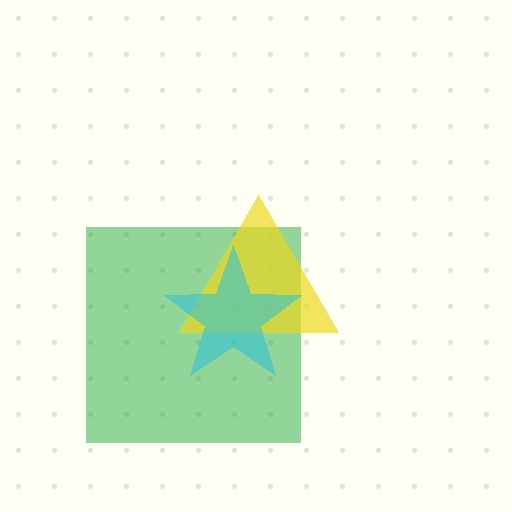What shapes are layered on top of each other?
The layered shapes are: a green square, a yellow triangle, a cyan star.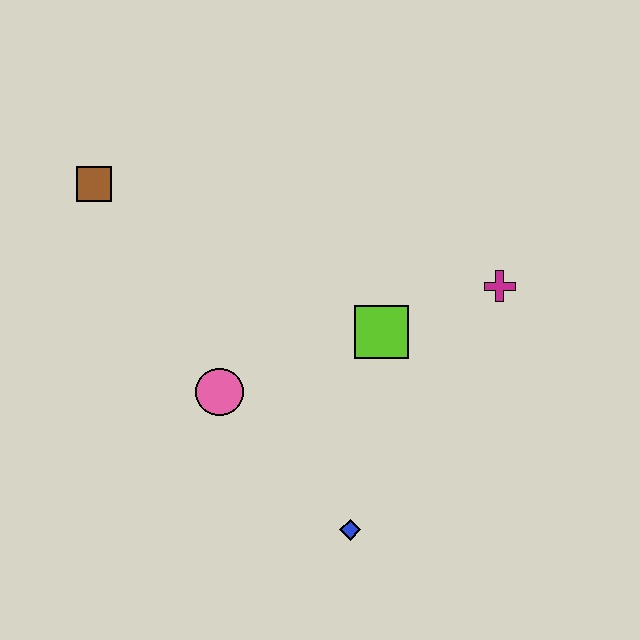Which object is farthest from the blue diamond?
The brown square is farthest from the blue diamond.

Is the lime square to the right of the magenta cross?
No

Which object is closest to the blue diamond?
The pink circle is closest to the blue diamond.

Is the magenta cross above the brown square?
No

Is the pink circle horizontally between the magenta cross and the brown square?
Yes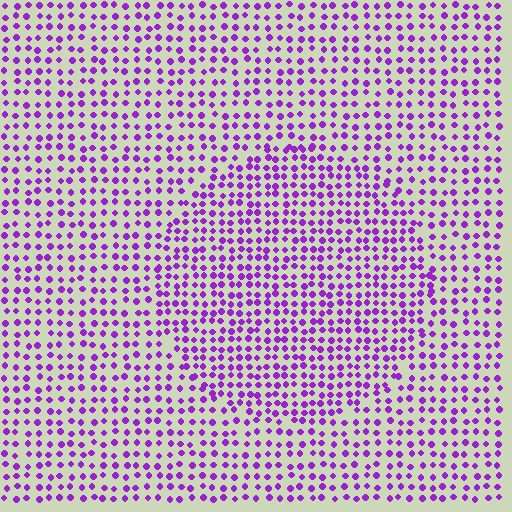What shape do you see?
I see a circle.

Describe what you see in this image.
The image contains small purple elements arranged at two different densities. A circle-shaped region is visible where the elements are more densely packed than the surrounding area.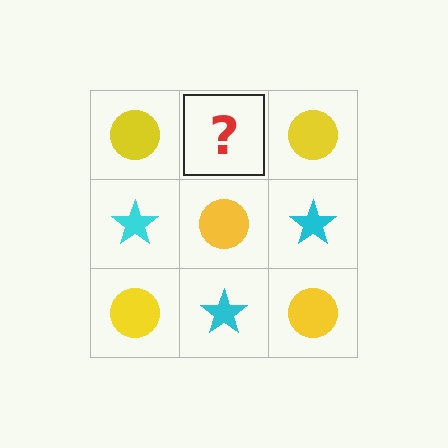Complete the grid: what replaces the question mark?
The question mark should be replaced with a cyan star.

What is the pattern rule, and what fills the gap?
The rule is that it alternates yellow circle and cyan star in a checkerboard pattern. The gap should be filled with a cyan star.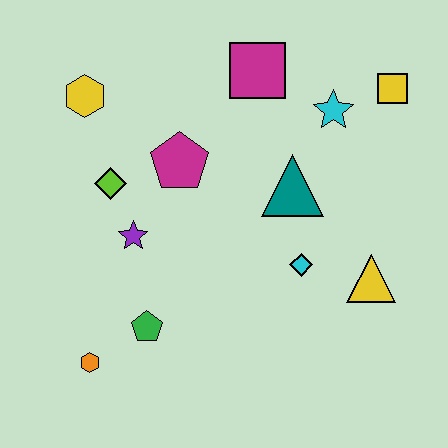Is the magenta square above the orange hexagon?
Yes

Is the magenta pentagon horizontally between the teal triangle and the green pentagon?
Yes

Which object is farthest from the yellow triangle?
The yellow hexagon is farthest from the yellow triangle.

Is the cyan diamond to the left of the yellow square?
Yes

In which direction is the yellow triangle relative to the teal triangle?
The yellow triangle is below the teal triangle.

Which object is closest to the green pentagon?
The orange hexagon is closest to the green pentagon.